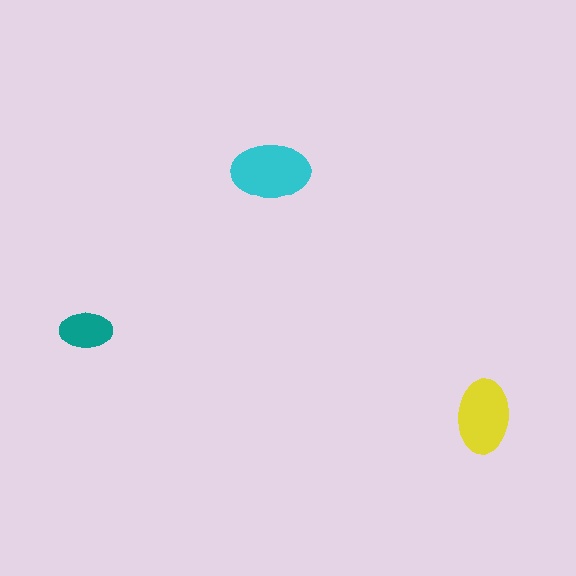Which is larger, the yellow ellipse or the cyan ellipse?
The cyan one.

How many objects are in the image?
There are 3 objects in the image.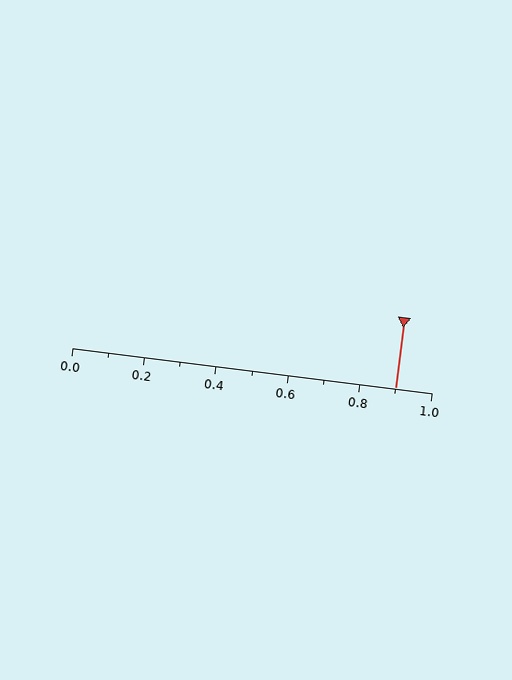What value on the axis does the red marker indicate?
The marker indicates approximately 0.9.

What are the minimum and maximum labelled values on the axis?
The axis runs from 0.0 to 1.0.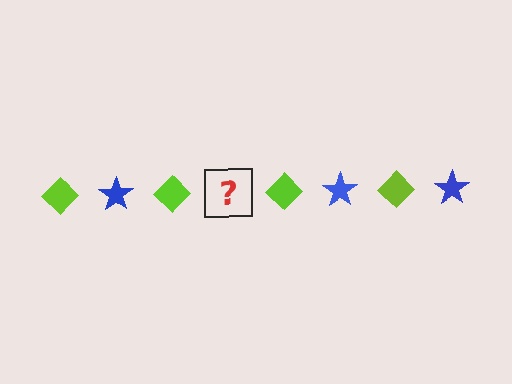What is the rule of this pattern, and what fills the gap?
The rule is that the pattern alternates between lime diamond and blue star. The gap should be filled with a blue star.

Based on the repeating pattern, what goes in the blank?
The blank should be a blue star.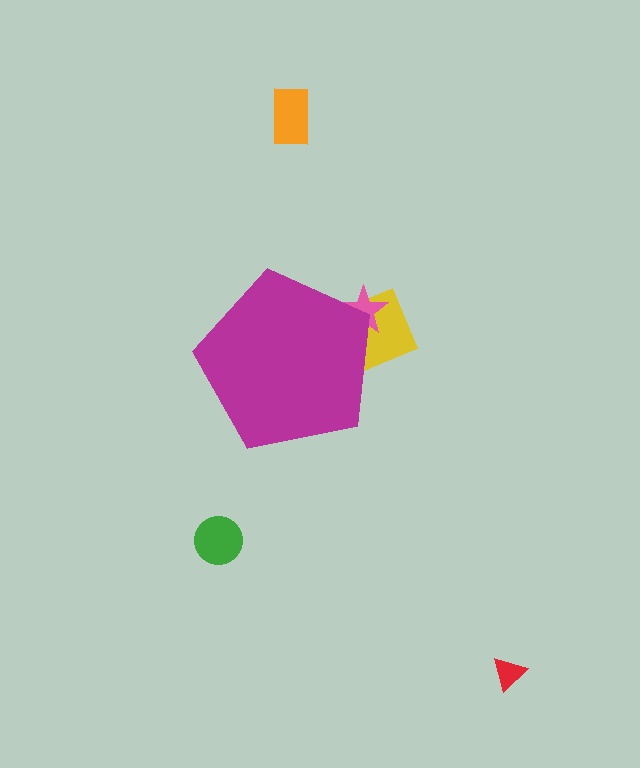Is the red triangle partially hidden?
No, the red triangle is fully visible.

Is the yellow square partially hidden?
Yes, the yellow square is partially hidden behind the magenta pentagon.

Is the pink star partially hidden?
Yes, the pink star is partially hidden behind the magenta pentagon.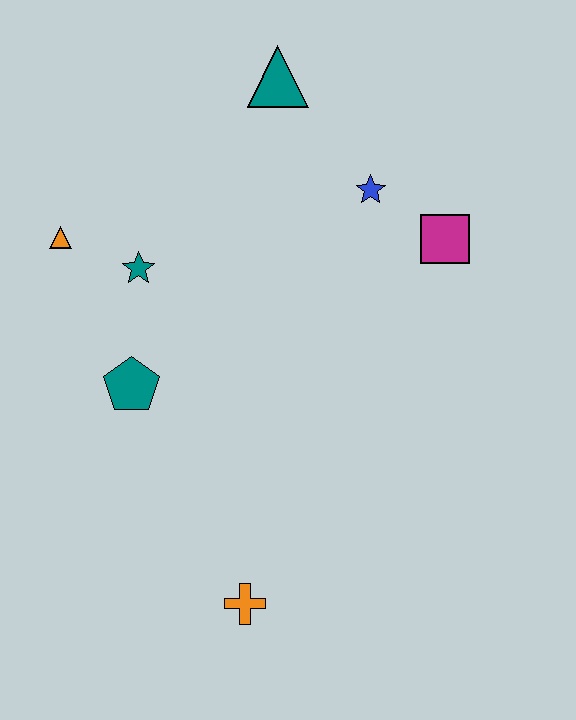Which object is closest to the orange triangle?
The teal star is closest to the orange triangle.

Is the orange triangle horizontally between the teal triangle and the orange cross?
No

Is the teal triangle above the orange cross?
Yes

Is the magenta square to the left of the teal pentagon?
No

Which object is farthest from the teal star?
The orange cross is farthest from the teal star.